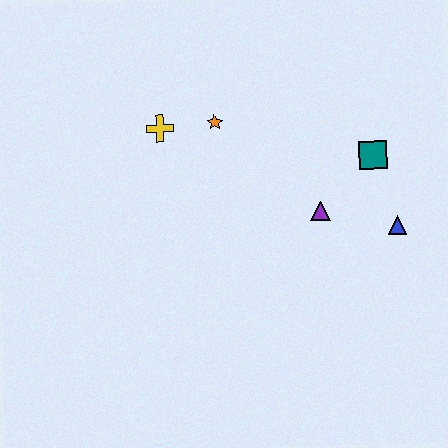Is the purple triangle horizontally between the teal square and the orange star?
Yes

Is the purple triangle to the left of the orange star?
No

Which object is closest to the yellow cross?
The orange star is closest to the yellow cross.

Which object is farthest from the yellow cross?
The blue triangle is farthest from the yellow cross.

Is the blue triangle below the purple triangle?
Yes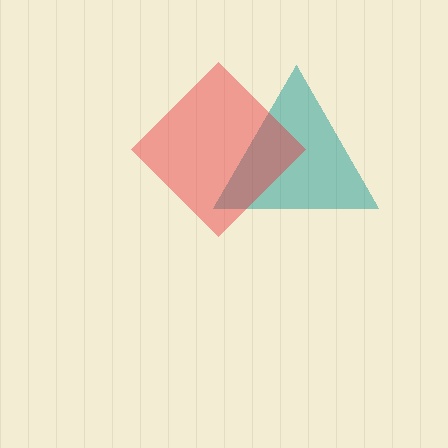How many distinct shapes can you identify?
There are 2 distinct shapes: a teal triangle, a red diamond.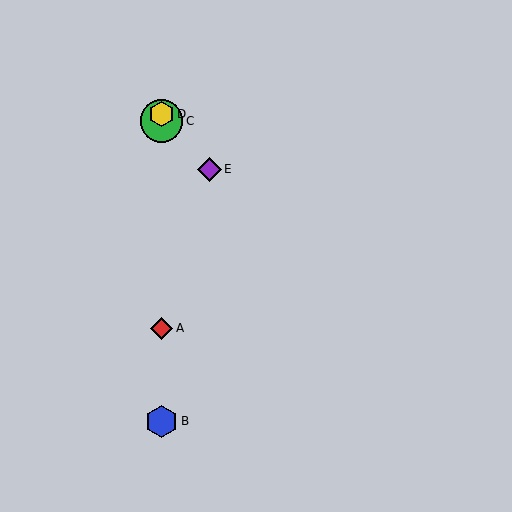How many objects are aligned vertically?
4 objects (A, B, C, D) are aligned vertically.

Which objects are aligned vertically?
Objects A, B, C, D are aligned vertically.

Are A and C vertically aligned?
Yes, both are at x≈161.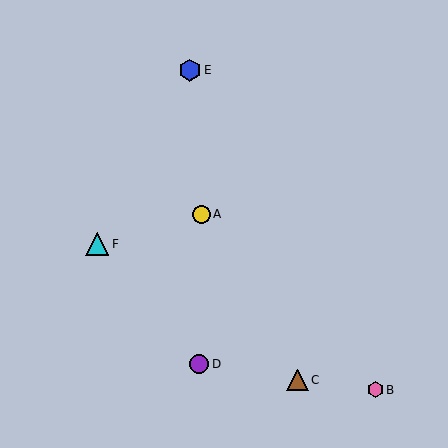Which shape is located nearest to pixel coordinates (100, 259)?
The cyan triangle (labeled F) at (97, 244) is nearest to that location.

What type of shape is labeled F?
Shape F is a cyan triangle.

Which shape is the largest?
The cyan triangle (labeled F) is the largest.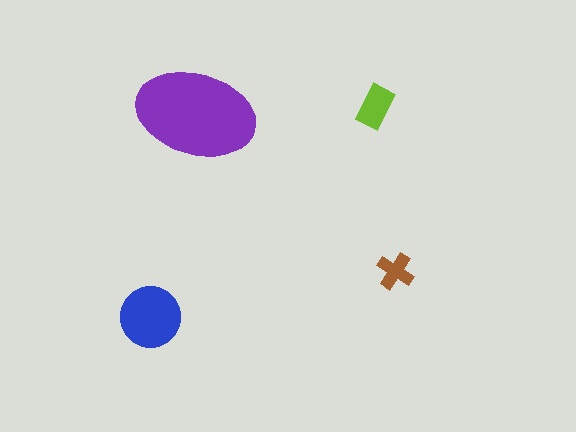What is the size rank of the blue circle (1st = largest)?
2nd.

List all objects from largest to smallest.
The purple ellipse, the blue circle, the lime rectangle, the brown cross.